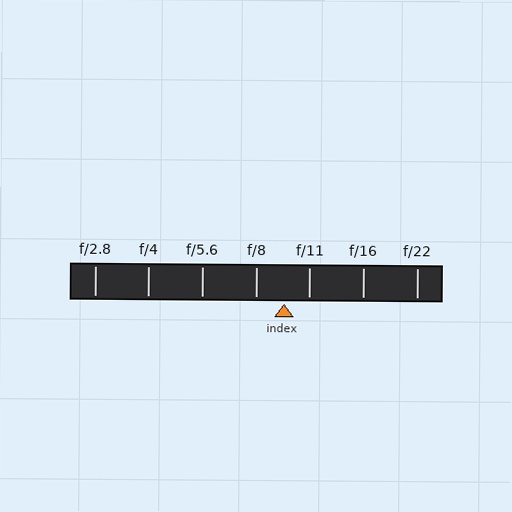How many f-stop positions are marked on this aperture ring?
There are 7 f-stop positions marked.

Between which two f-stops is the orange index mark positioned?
The index mark is between f/8 and f/11.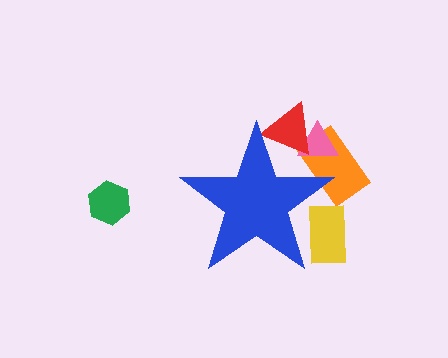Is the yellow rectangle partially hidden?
Yes, the yellow rectangle is partially hidden behind the blue star.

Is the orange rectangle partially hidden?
Yes, the orange rectangle is partially hidden behind the blue star.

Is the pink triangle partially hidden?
Yes, the pink triangle is partially hidden behind the blue star.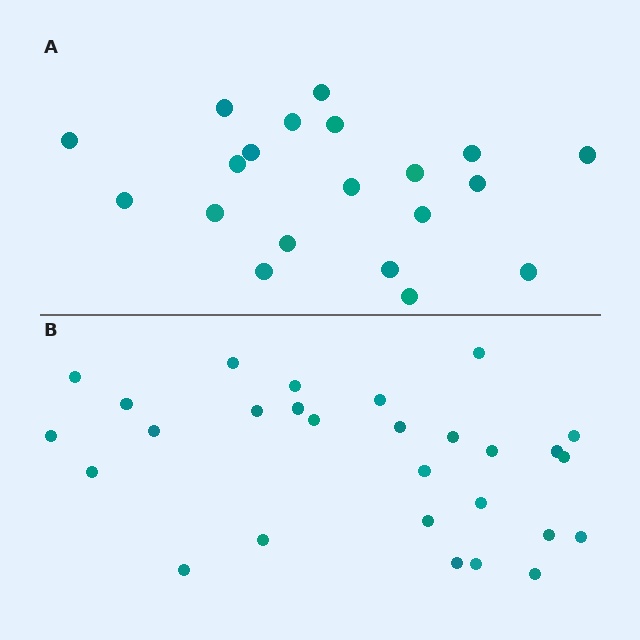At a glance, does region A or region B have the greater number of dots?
Region B (the bottom region) has more dots.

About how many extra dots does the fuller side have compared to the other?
Region B has roughly 8 or so more dots than region A.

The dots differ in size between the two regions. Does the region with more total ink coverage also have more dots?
No. Region A has more total ink coverage because its dots are larger, but region B actually contains more individual dots. Total area can be misleading — the number of items is what matters here.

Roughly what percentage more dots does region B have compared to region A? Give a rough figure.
About 40% more.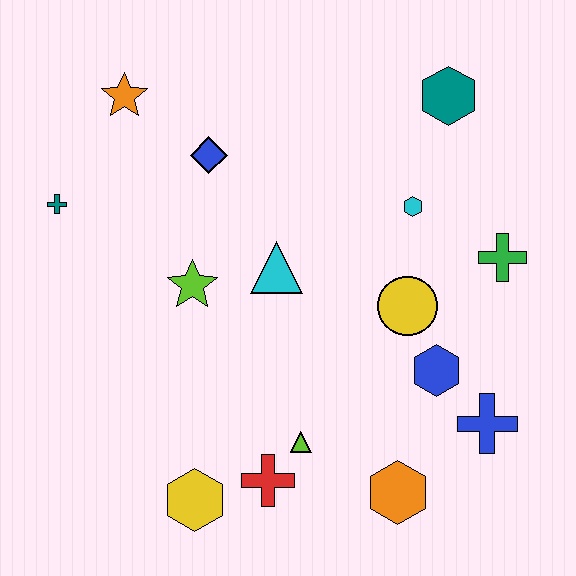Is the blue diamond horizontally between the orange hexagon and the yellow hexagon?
Yes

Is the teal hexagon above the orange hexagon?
Yes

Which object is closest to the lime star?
The cyan triangle is closest to the lime star.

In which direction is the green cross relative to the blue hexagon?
The green cross is above the blue hexagon.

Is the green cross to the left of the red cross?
No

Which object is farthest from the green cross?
The teal cross is farthest from the green cross.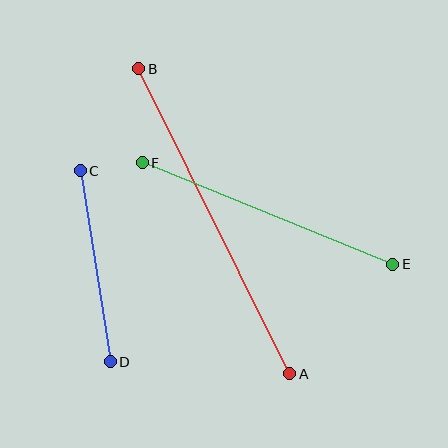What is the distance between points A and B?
The distance is approximately 340 pixels.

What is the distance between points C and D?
The distance is approximately 193 pixels.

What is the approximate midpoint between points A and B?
The midpoint is at approximately (214, 221) pixels.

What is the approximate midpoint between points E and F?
The midpoint is at approximately (268, 214) pixels.